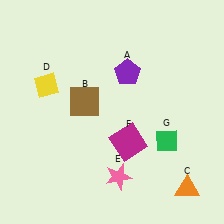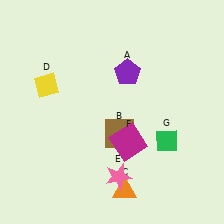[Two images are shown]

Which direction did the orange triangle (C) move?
The orange triangle (C) moved left.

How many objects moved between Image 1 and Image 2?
2 objects moved between the two images.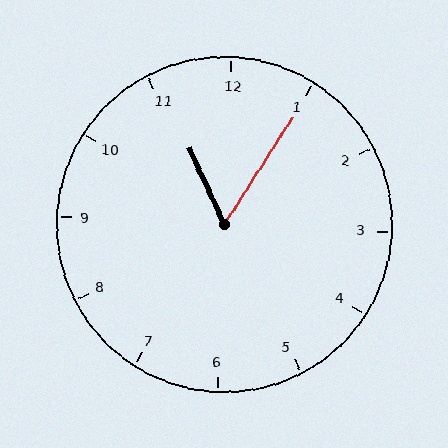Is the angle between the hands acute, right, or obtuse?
It is acute.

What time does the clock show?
11:05.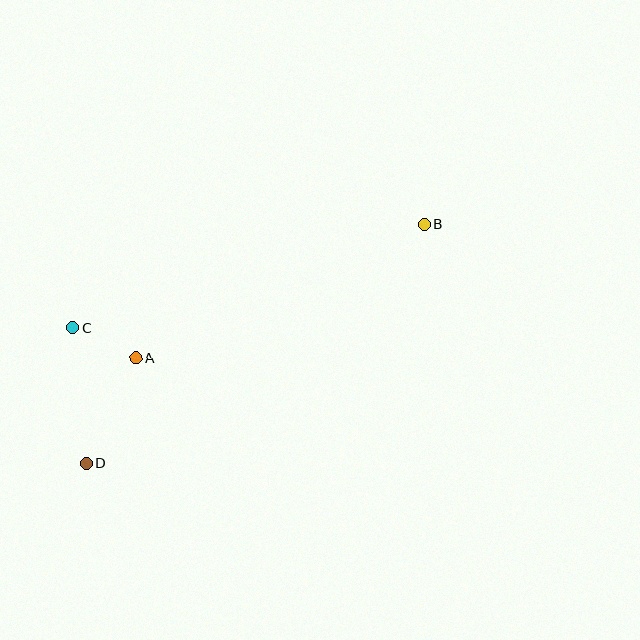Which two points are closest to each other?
Points A and C are closest to each other.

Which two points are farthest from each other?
Points B and D are farthest from each other.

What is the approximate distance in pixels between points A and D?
The distance between A and D is approximately 116 pixels.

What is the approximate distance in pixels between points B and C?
The distance between B and C is approximately 366 pixels.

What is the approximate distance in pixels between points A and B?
The distance between A and B is approximately 318 pixels.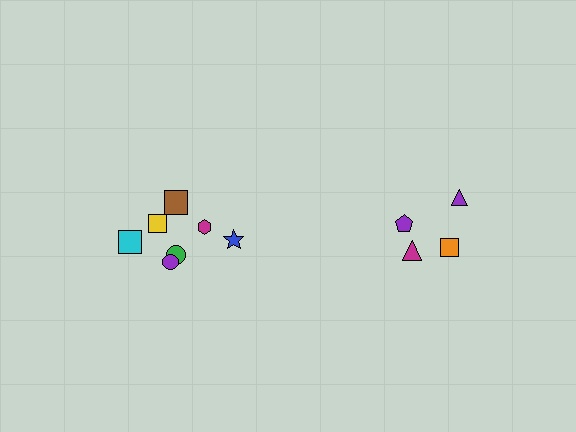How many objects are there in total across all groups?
There are 11 objects.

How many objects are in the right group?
There are 4 objects.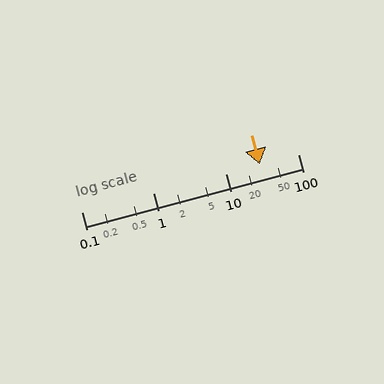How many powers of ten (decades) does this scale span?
The scale spans 3 decades, from 0.1 to 100.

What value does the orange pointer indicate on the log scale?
The pointer indicates approximately 30.